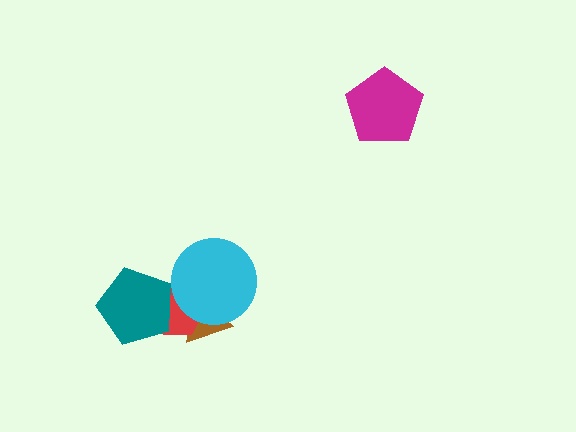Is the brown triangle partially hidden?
Yes, it is partially covered by another shape.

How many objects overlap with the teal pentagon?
1 object overlaps with the teal pentagon.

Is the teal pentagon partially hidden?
No, no other shape covers it.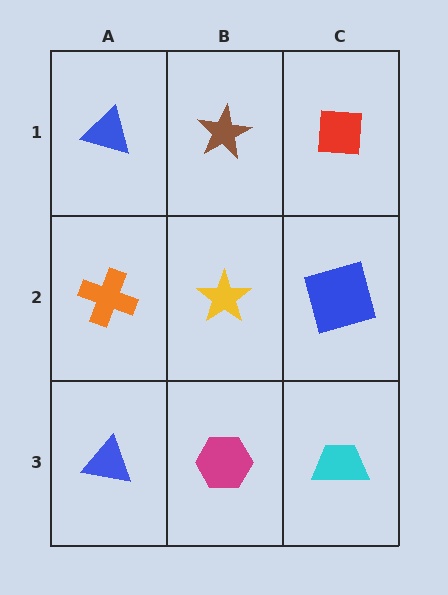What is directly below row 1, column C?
A blue square.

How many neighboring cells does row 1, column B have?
3.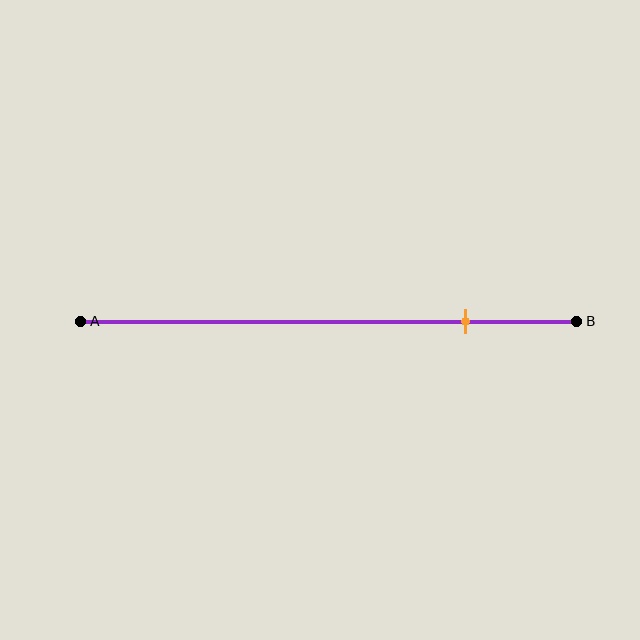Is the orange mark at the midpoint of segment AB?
No, the mark is at about 80% from A, not at the 50% midpoint.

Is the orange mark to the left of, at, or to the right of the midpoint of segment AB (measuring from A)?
The orange mark is to the right of the midpoint of segment AB.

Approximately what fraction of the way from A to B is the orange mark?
The orange mark is approximately 80% of the way from A to B.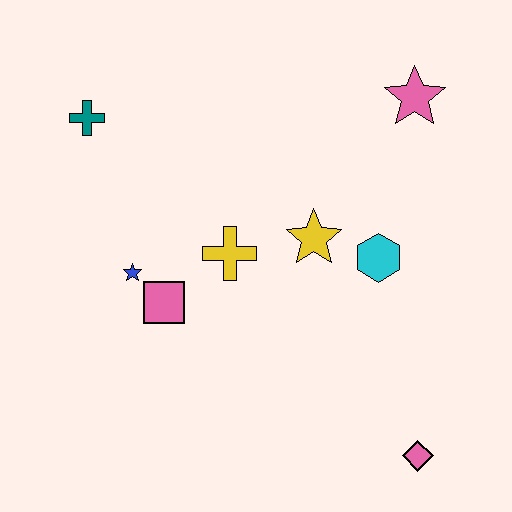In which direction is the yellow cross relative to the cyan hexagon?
The yellow cross is to the left of the cyan hexagon.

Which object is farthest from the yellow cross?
The pink diamond is farthest from the yellow cross.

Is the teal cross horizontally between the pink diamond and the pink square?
No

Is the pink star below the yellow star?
No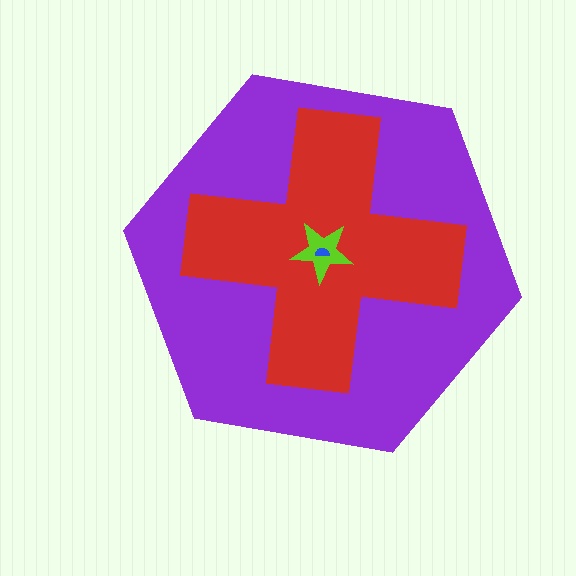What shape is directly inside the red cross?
The lime star.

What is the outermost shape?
The purple hexagon.